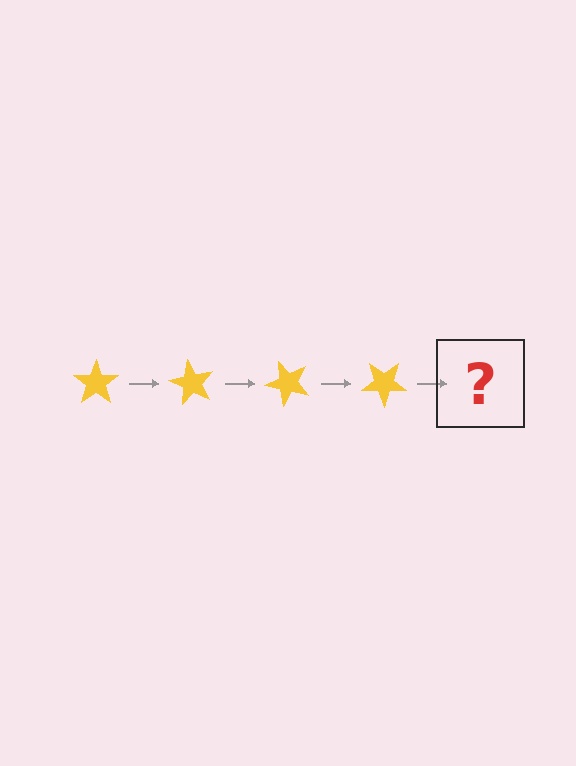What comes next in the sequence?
The next element should be a yellow star rotated 240 degrees.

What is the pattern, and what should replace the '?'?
The pattern is that the star rotates 60 degrees each step. The '?' should be a yellow star rotated 240 degrees.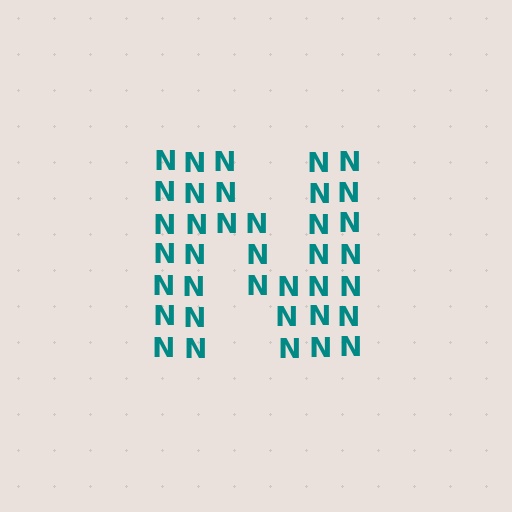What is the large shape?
The large shape is the letter N.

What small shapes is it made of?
It is made of small letter N's.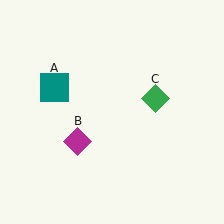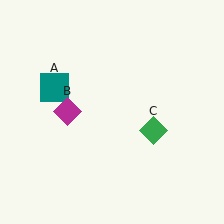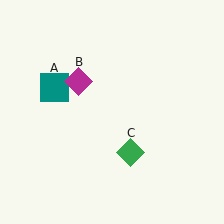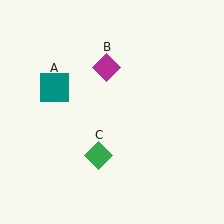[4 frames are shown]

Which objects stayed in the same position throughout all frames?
Teal square (object A) remained stationary.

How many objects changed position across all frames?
2 objects changed position: magenta diamond (object B), green diamond (object C).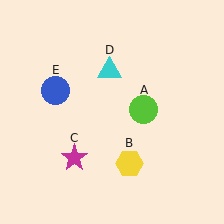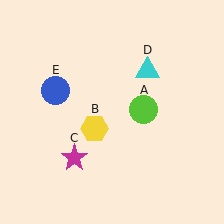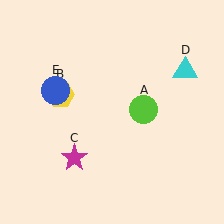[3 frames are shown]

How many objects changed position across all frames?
2 objects changed position: yellow hexagon (object B), cyan triangle (object D).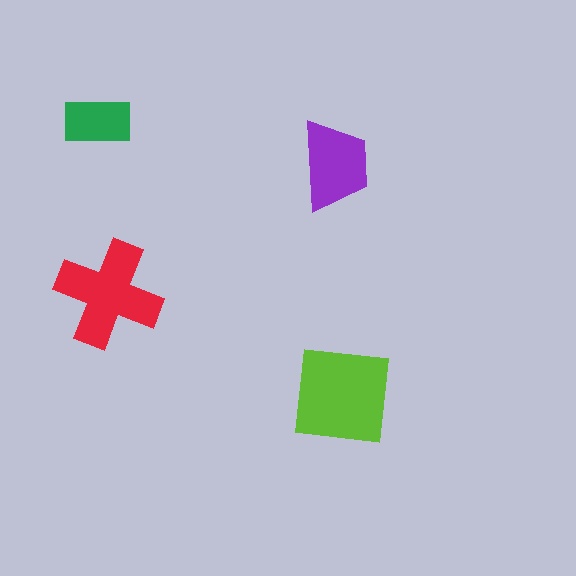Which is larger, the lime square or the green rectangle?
The lime square.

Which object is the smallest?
The green rectangle.